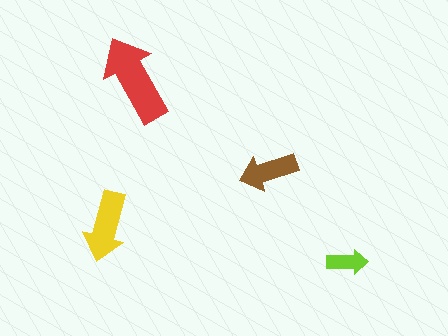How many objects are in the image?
There are 4 objects in the image.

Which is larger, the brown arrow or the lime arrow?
The brown one.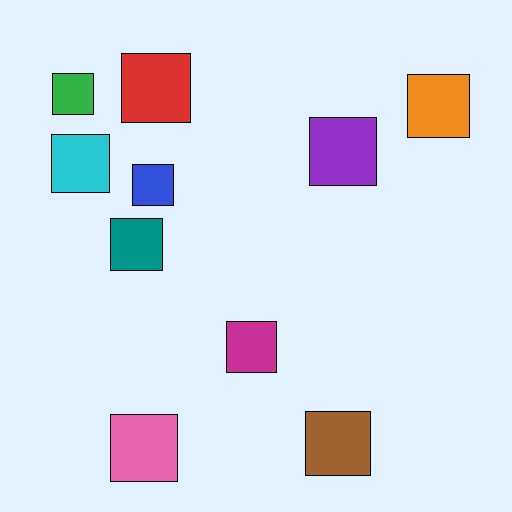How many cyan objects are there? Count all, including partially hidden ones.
There is 1 cyan object.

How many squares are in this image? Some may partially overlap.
There are 10 squares.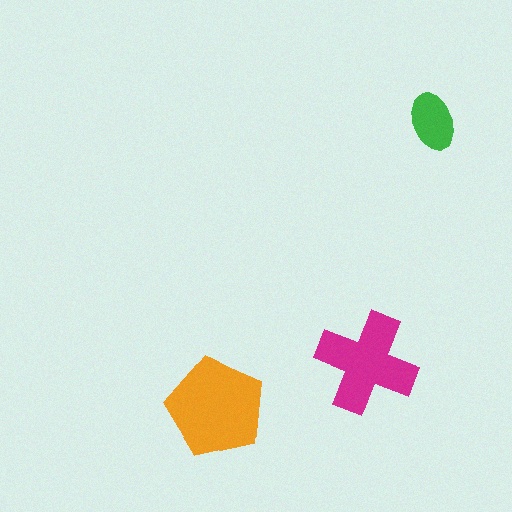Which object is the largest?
The orange pentagon.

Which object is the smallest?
The green ellipse.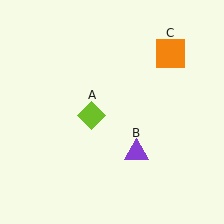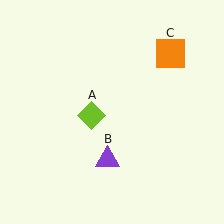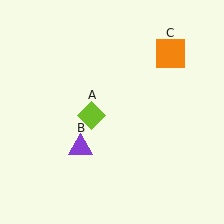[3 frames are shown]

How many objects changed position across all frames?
1 object changed position: purple triangle (object B).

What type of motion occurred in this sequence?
The purple triangle (object B) rotated clockwise around the center of the scene.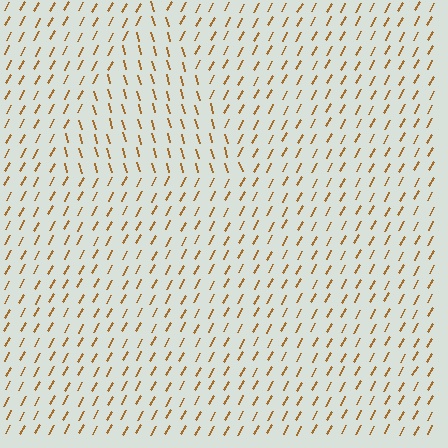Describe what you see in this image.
The image is filled with small brown line segments. A triangle region in the image has lines oriented differently from the surrounding lines, creating a visible texture boundary.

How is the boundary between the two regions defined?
The boundary is defined purely by a change in line orientation (approximately 45 degrees difference). All lines are the same color and thickness.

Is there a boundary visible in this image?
Yes, there is a texture boundary formed by a change in line orientation.